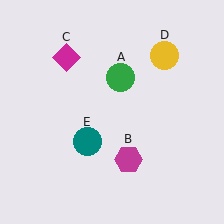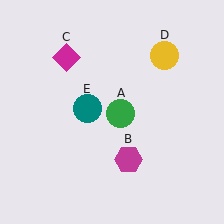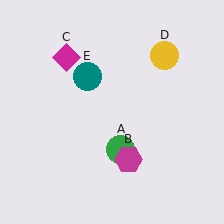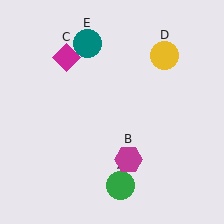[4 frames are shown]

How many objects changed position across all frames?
2 objects changed position: green circle (object A), teal circle (object E).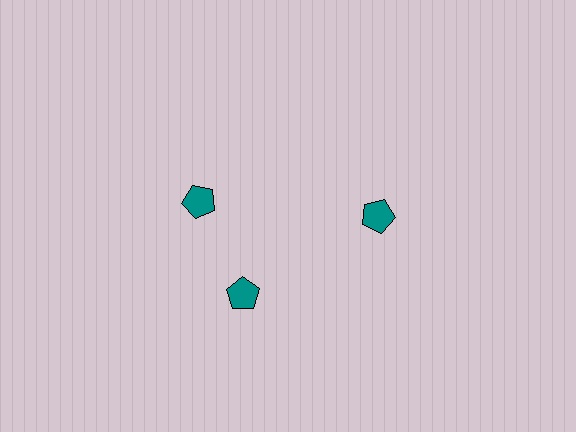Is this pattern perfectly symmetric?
No. The 3 teal pentagons are arranged in a ring, but one element near the 11 o'clock position is rotated out of alignment along the ring, breaking the 3-fold rotational symmetry.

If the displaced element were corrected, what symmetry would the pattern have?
It would have 3-fold rotational symmetry — the pattern would map onto itself every 120 degrees.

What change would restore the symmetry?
The symmetry would be restored by rotating it back into even spacing with its neighbors so that all 3 pentagons sit at equal angles and equal distance from the center.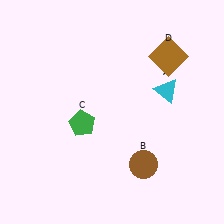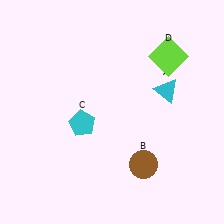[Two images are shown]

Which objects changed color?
C changed from green to cyan. D changed from brown to lime.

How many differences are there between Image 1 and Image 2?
There are 2 differences between the two images.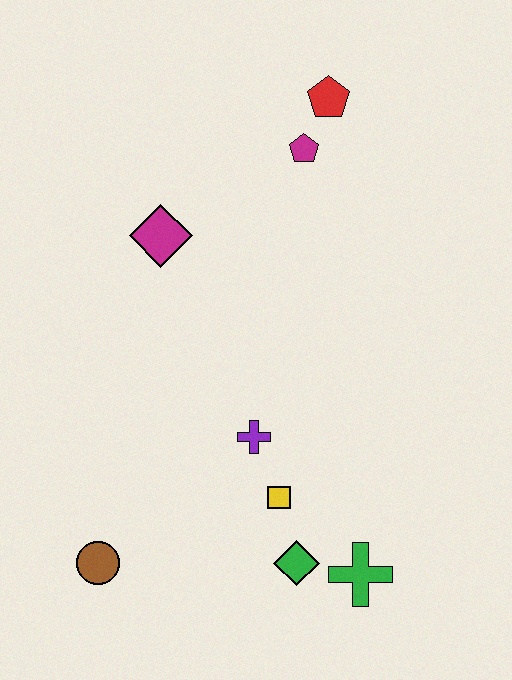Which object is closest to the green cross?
The green diamond is closest to the green cross.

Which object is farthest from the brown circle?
The red pentagon is farthest from the brown circle.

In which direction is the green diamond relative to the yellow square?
The green diamond is below the yellow square.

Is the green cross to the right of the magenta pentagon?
Yes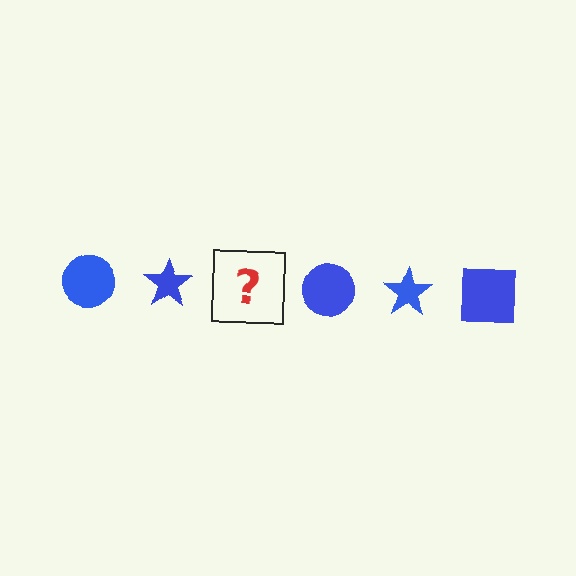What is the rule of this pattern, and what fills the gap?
The rule is that the pattern cycles through circle, star, square shapes in blue. The gap should be filled with a blue square.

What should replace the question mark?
The question mark should be replaced with a blue square.